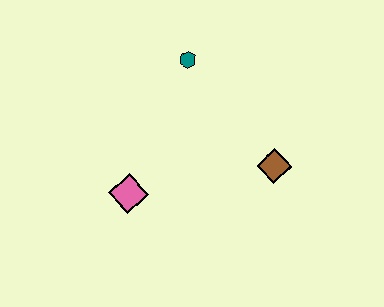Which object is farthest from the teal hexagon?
The pink diamond is farthest from the teal hexagon.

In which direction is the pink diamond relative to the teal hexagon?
The pink diamond is below the teal hexagon.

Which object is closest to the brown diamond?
The teal hexagon is closest to the brown diamond.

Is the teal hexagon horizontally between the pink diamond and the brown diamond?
Yes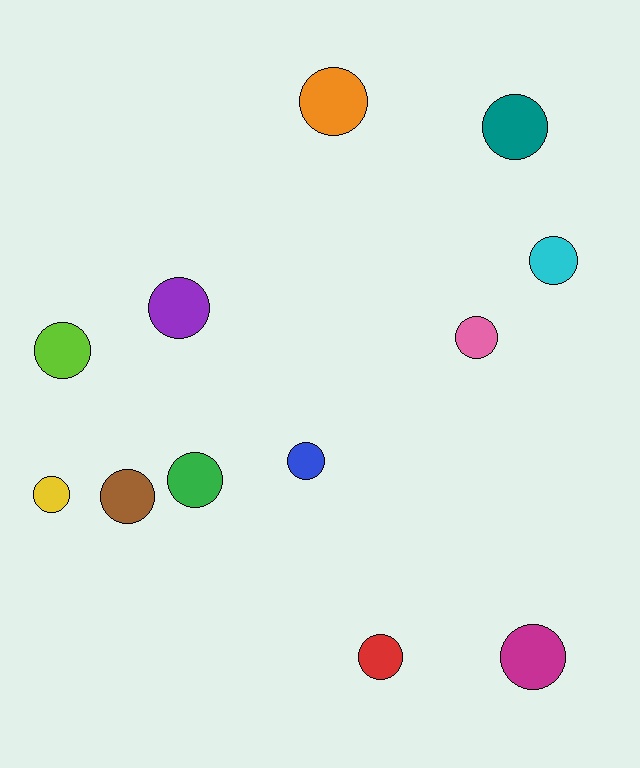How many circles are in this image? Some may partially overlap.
There are 12 circles.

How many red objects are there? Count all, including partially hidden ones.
There is 1 red object.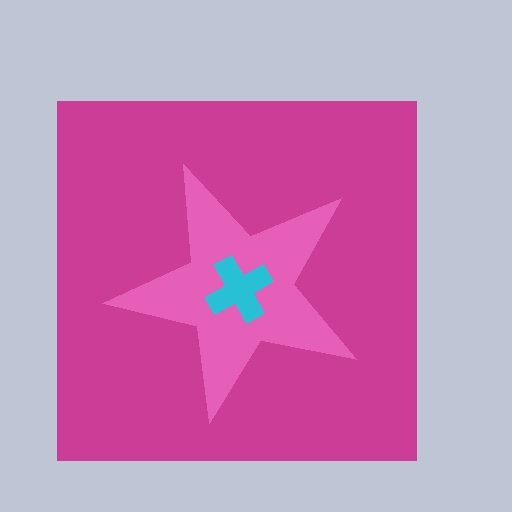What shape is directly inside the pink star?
The cyan cross.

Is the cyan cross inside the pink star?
Yes.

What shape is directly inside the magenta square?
The pink star.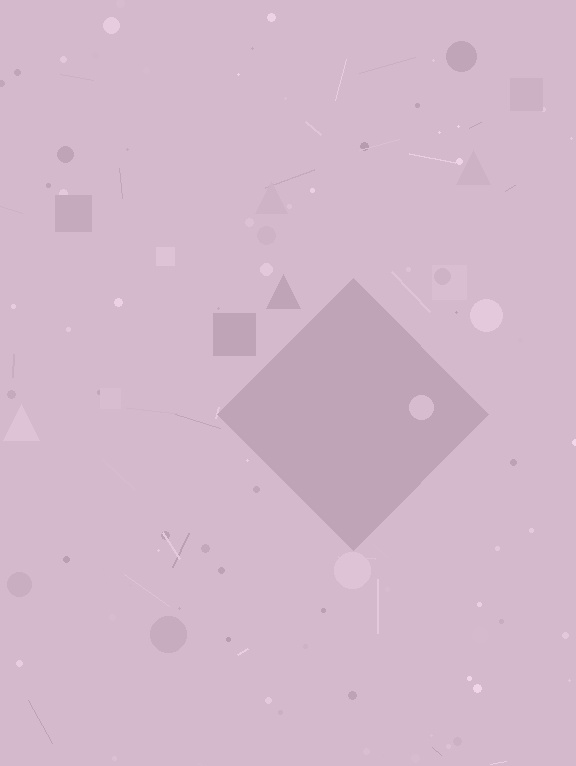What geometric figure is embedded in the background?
A diamond is embedded in the background.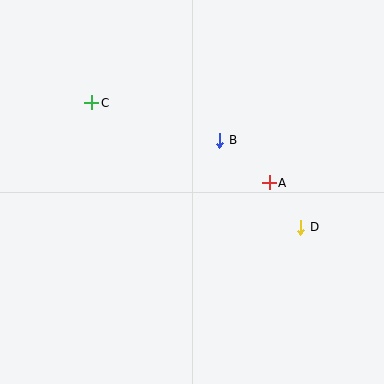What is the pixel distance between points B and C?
The distance between B and C is 133 pixels.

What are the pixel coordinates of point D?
Point D is at (301, 227).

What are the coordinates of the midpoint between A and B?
The midpoint between A and B is at (244, 161).